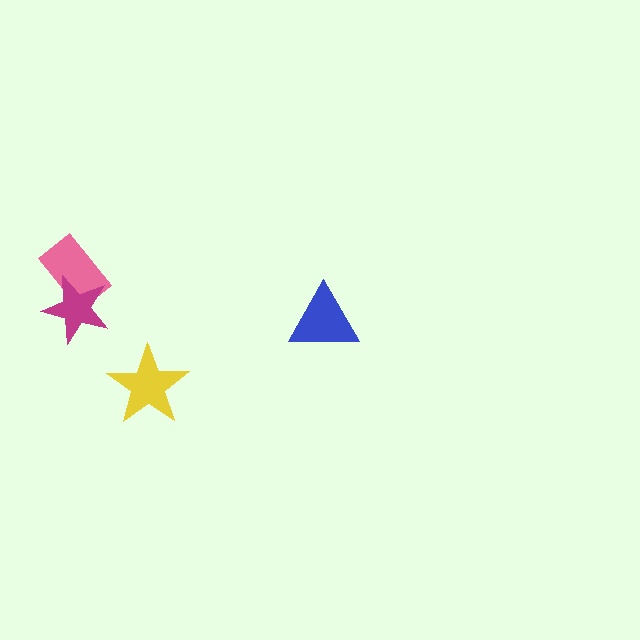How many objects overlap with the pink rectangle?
1 object overlaps with the pink rectangle.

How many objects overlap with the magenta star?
1 object overlaps with the magenta star.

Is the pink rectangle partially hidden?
Yes, it is partially covered by another shape.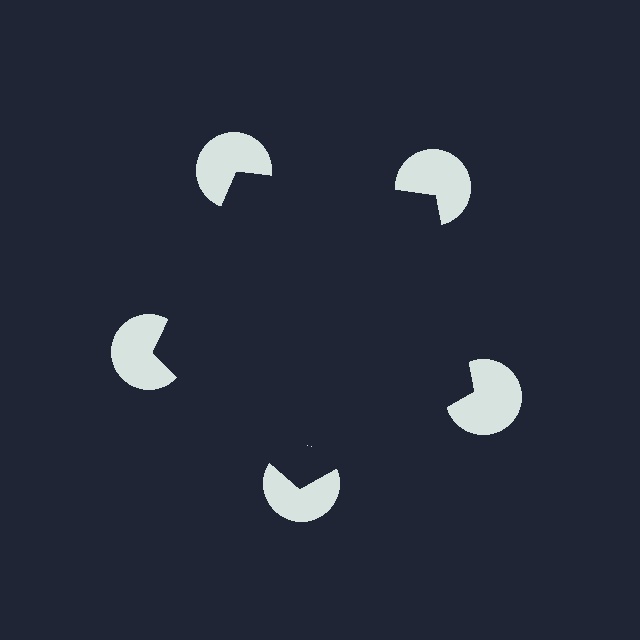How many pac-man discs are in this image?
There are 5 — one at each vertex of the illusory pentagon.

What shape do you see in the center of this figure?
An illusory pentagon — its edges are inferred from the aligned wedge cuts in the pac-man discs, not physically drawn.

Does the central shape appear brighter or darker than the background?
It typically appears slightly darker than the background, even though no actual brightness change is drawn.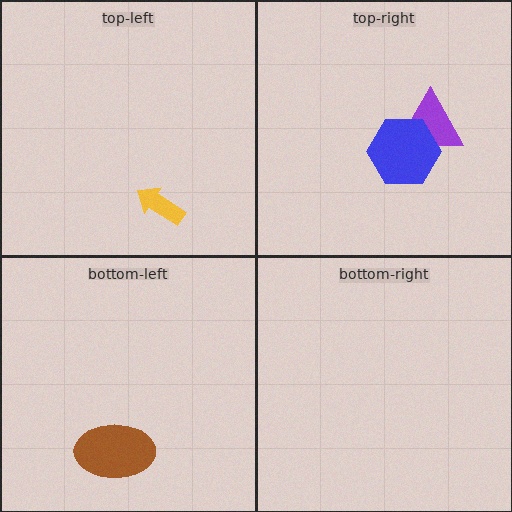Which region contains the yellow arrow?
The top-left region.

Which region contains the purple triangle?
The top-right region.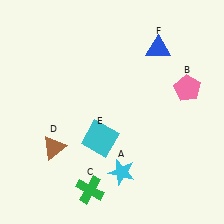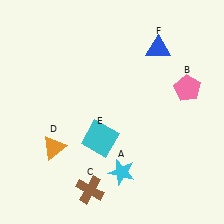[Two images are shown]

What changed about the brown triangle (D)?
In Image 1, D is brown. In Image 2, it changed to orange.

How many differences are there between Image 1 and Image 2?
There are 2 differences between the two images.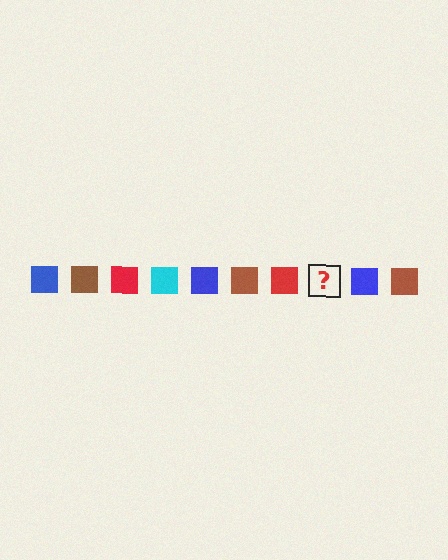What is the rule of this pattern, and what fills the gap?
The rule is that the pattern cycles through blue, brown, red, cyan squares. The gap should be filled with a cyan square.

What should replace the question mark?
The question mark should be replaced with a cyan square.